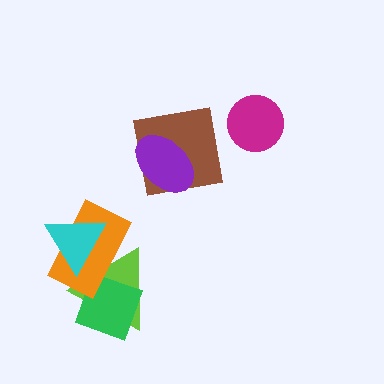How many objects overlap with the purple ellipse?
1 object overlaps with the purple ellipse.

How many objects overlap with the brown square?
1 object overlaps with the brown square.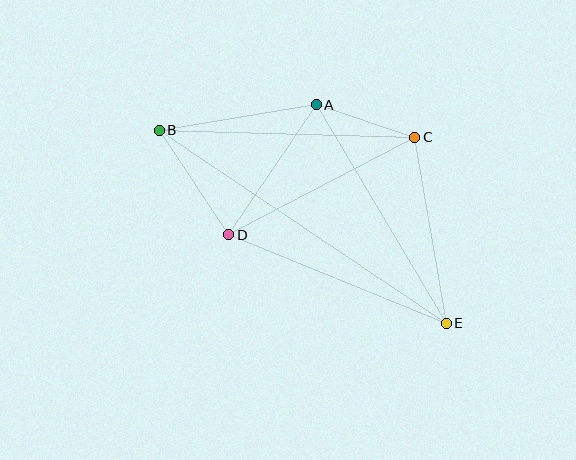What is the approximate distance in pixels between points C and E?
The distance between C and E is approximately 189 pixels.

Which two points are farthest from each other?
Points B and E are farthest from each other.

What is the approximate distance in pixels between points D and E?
The distance between D and E is approximately 235 pixels.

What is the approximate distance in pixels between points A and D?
The distance between A and D is approximately 156 pixels.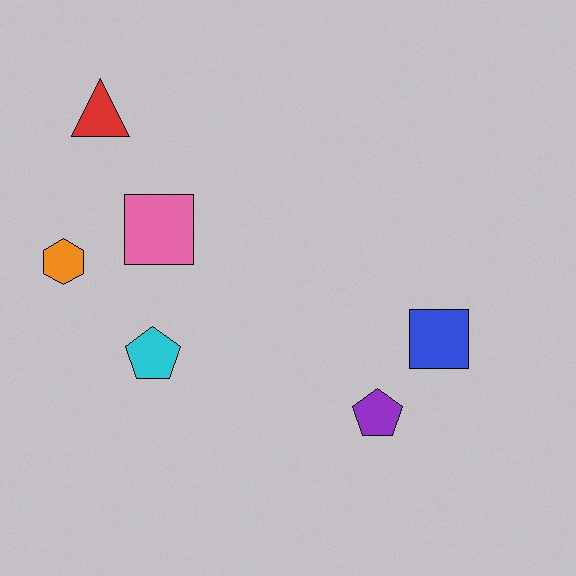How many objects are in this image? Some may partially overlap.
There are 6 objects.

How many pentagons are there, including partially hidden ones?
There are 2 pentagons.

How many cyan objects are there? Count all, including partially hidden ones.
There is 1 cyan object.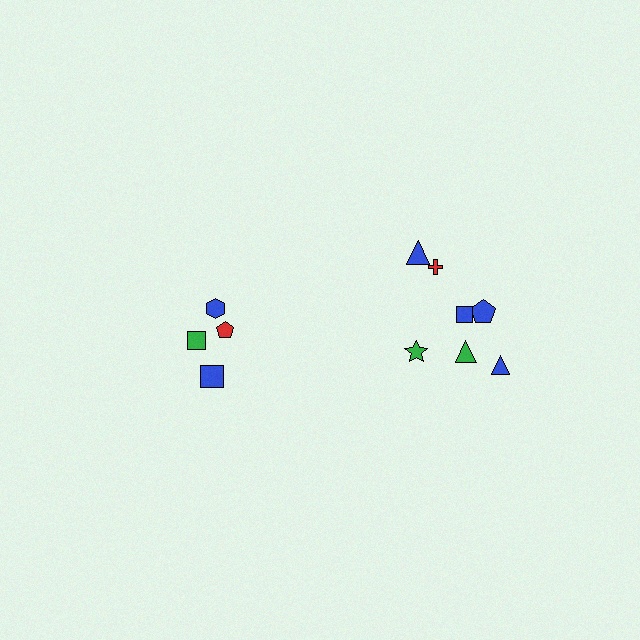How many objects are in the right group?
There are 7 objects.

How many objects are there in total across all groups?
There are 11 objects.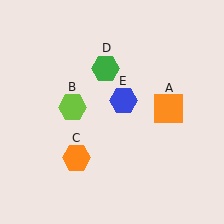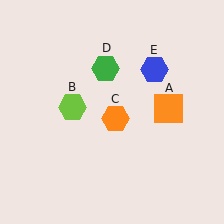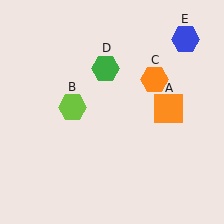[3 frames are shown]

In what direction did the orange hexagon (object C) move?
The orange hexagon (object C) moved up and to the right.